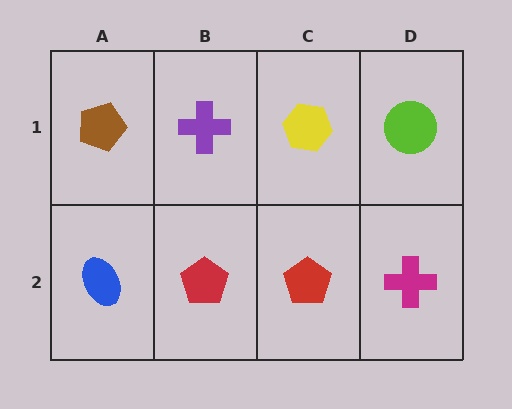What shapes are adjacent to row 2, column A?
A brown pentagon (row 1, column A), a red pentagon (row 2, column B).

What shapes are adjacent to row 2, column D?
A lime circle (row 1, column D), a red pentagon (row 2, column C).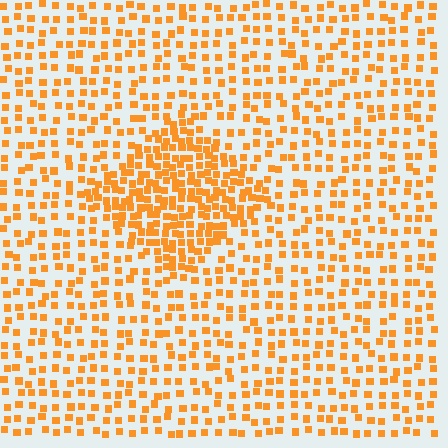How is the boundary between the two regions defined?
The boundary is defined by a change in element density (approximately 2.2x ratio). All elements are the same color, size, and shape.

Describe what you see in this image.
The image contains small orange elements arranged at two different densities. A diamond-shaped region is visible where the elements are more densely packed than the surrounding area.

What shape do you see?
I see a diamond.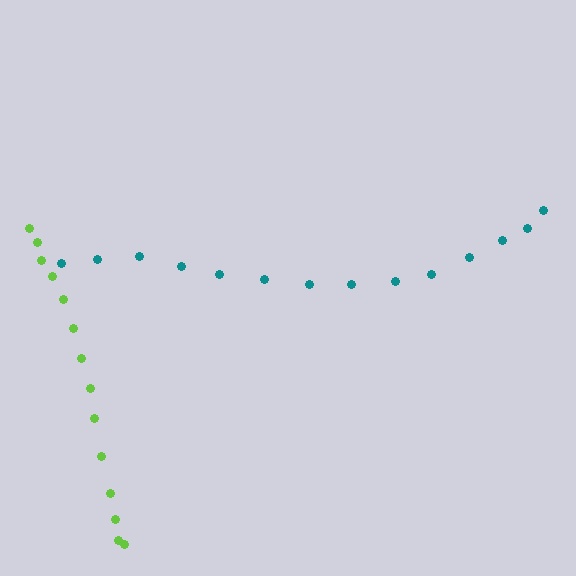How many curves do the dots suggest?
There are 2 distinct paths.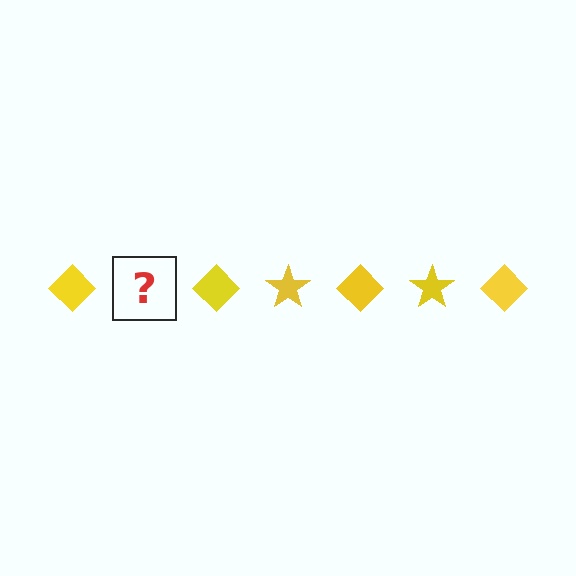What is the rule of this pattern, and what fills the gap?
The rule is that the pattern cycles through diamond, star shapes in yellow. The gap should be filled with a yellow star.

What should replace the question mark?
The question mark should be replaced with a yellow star.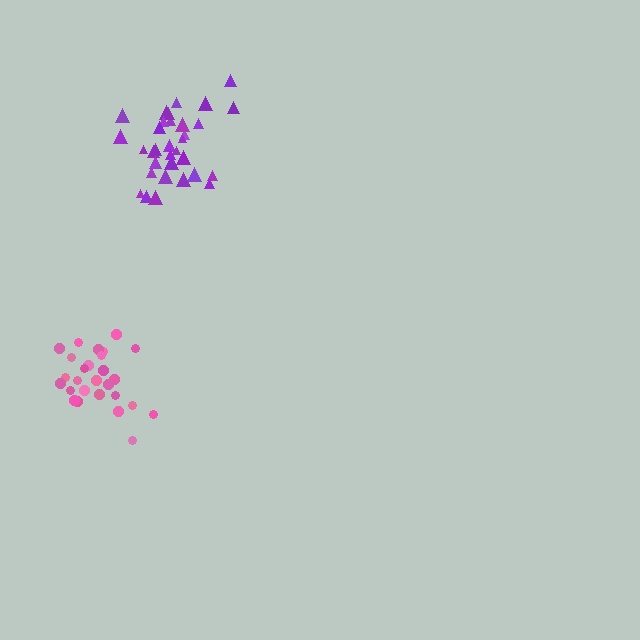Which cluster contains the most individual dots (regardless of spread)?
Purple (33).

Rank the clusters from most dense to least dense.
pink, purple.